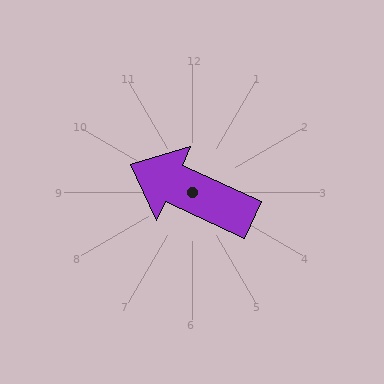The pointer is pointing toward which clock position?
Roughly 10 o'clock.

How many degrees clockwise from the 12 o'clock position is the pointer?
Approximately 294 degrees.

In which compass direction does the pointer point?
Northwest.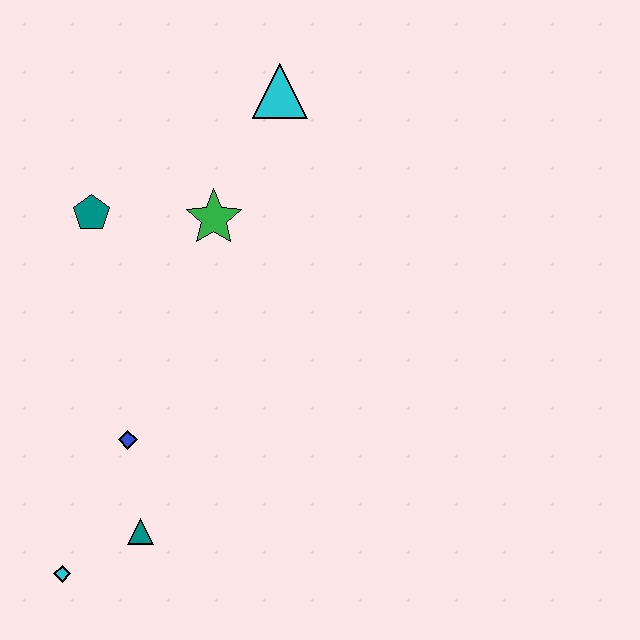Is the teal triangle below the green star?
Yes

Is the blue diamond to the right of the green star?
No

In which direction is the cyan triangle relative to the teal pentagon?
The cyan triangle is to the right of the teal pentagon.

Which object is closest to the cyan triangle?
The green star is closest to the cyan triangle.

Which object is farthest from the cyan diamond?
The cyan triangle is farthest from the cyan diamond.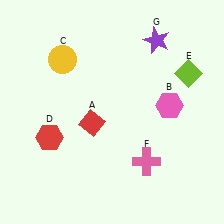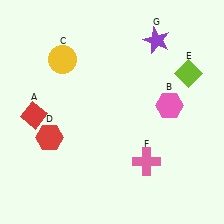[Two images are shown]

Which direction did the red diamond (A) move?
The red diamond (A) moved left.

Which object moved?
The red diamond (A) moved left.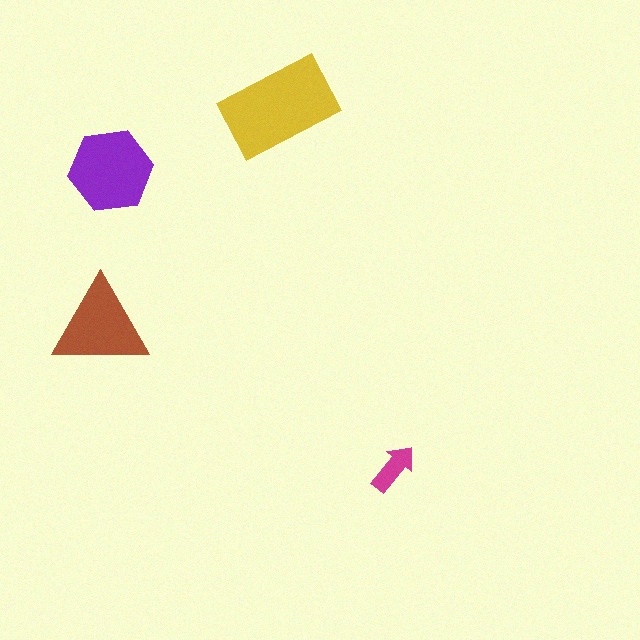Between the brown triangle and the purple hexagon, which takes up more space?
The purple hexagon.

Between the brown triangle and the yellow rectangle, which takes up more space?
The yellow rectangle.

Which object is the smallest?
The magenta arrow.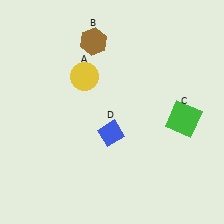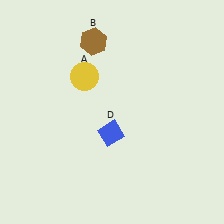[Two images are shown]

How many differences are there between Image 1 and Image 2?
There is 1 difference between the two images.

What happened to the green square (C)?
The green square (C) was removed in Image 2. It was in the bottom-right area of Image 1.